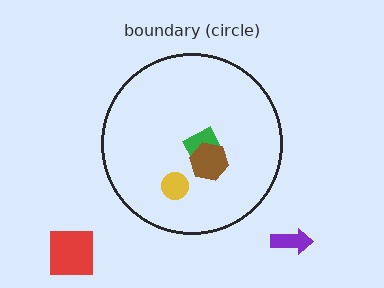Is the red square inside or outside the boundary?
Outside.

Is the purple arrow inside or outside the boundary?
Outside.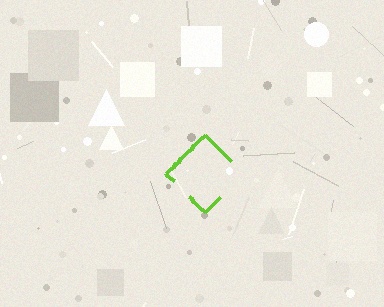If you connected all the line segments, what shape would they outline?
They would outline a diamond.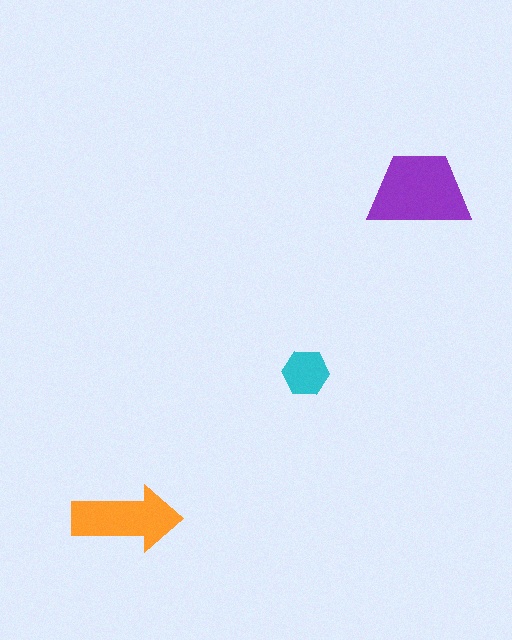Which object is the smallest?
The cyan hexagon.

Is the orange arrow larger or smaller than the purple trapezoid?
Smaller.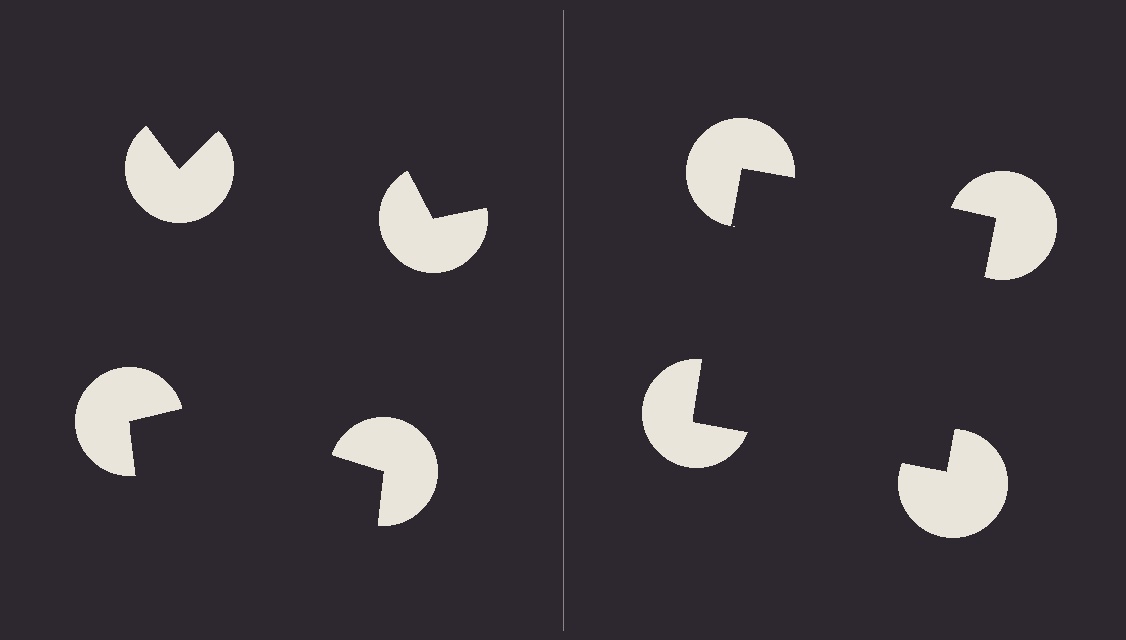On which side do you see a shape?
An illusory square appears on the right side. On the left side the wedge cuts are rotated, so no coherent shape forms.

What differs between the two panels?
The pac-man discs are positioned identically on both sides; only the wedge orientations differ. On the right they align to a square; on the left they are misaligned.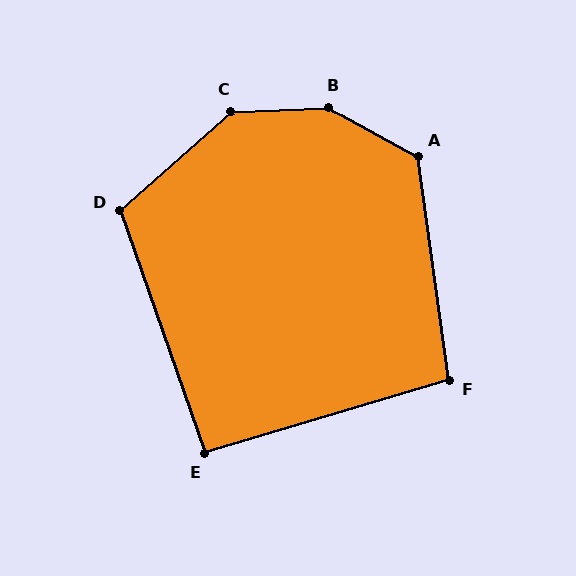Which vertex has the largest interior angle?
B, at approximately 149 degrees.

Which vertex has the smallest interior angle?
E, at approximately 93 degrees.